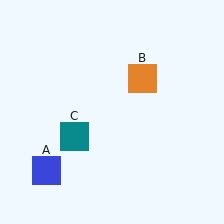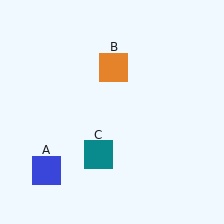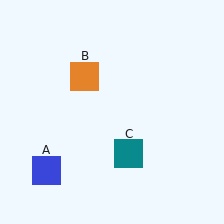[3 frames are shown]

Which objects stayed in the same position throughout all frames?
Blue square (object A) remained stationary.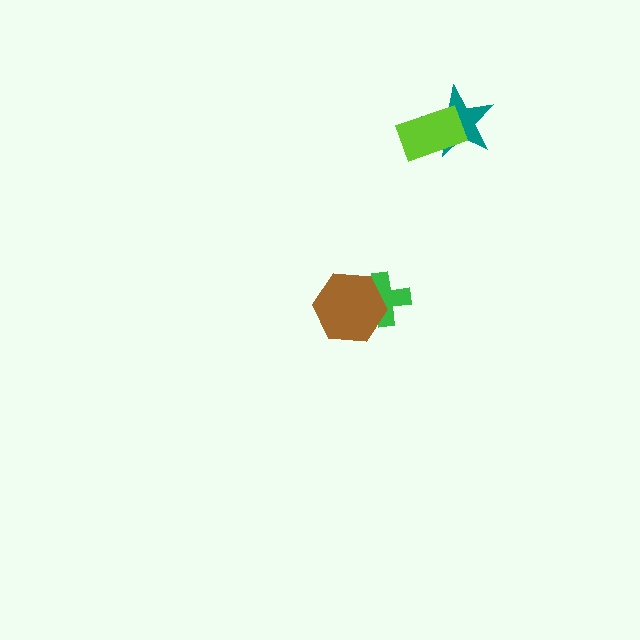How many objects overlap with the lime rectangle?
1 object overlaps with the lime rectangle.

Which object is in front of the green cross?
The brown hexagon is in front of the green cross.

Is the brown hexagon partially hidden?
No, no other shape covers it.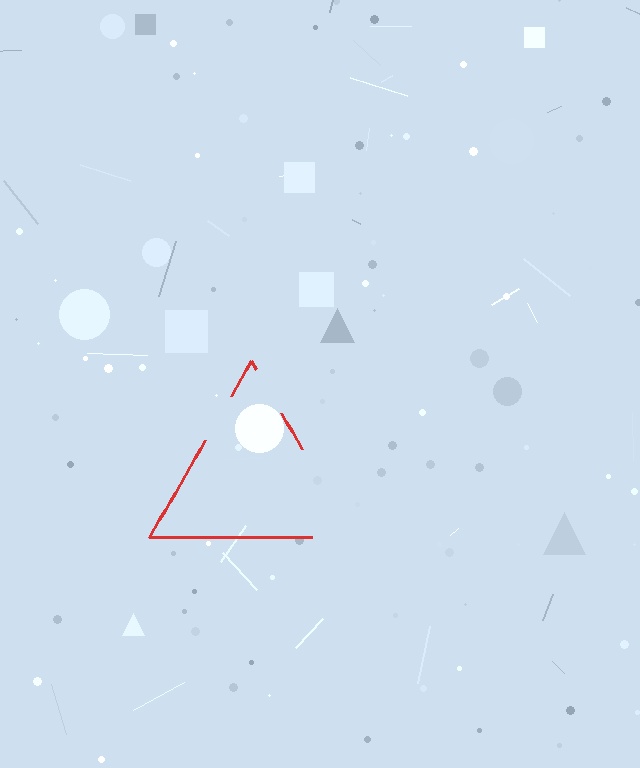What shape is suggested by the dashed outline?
The dashed outline suggests a triangle.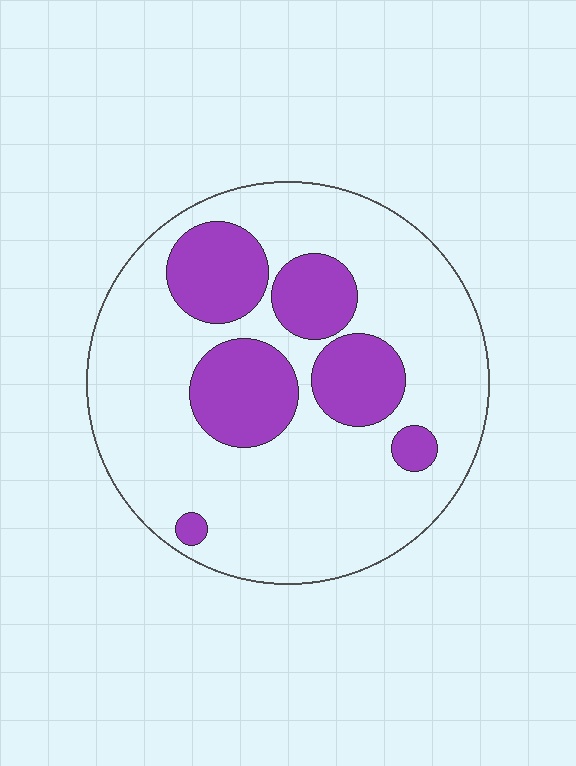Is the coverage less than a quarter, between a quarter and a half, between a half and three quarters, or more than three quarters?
Between a quarter and a half.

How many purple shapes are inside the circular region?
6.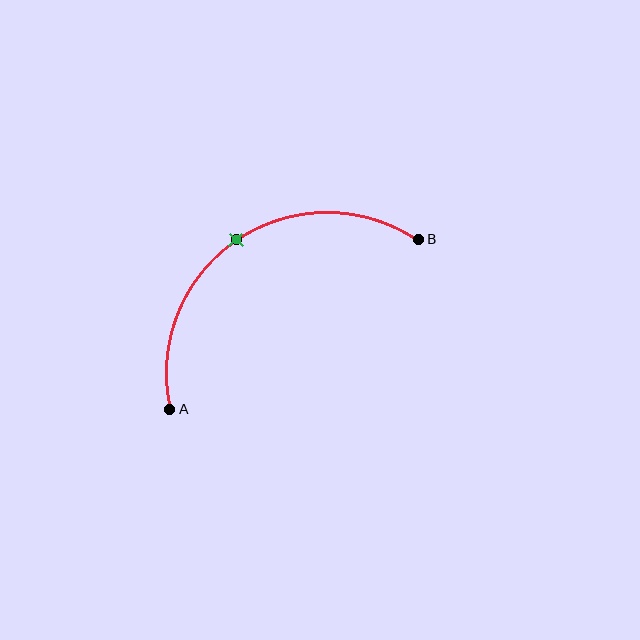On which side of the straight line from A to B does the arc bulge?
The arc bulges above and to the left of the straight line connecting A and B.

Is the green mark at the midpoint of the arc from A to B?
Yes. The green mark lies on the arc at equal arc-length from both A and B — it is the arc midpoint.